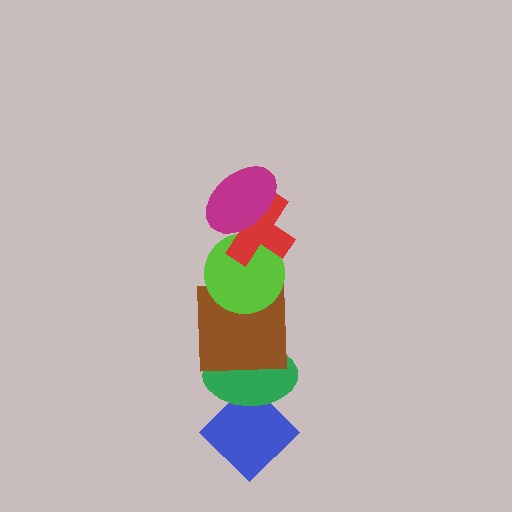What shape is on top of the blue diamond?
The green ellipse is on top of the blue diamond.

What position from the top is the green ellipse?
The green ellipse is 5th from the top.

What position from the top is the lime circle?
The lime circle is 3rd from the top.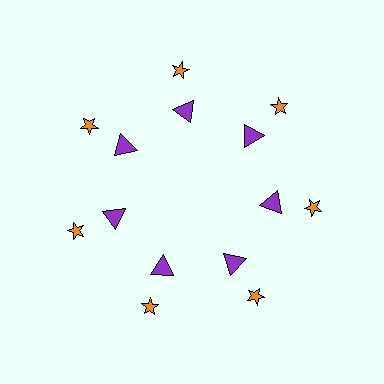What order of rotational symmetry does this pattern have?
This pattern has 7-fold rotational symmetry.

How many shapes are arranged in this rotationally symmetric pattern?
There are 14 shapes, arranged in 7 groups of 2.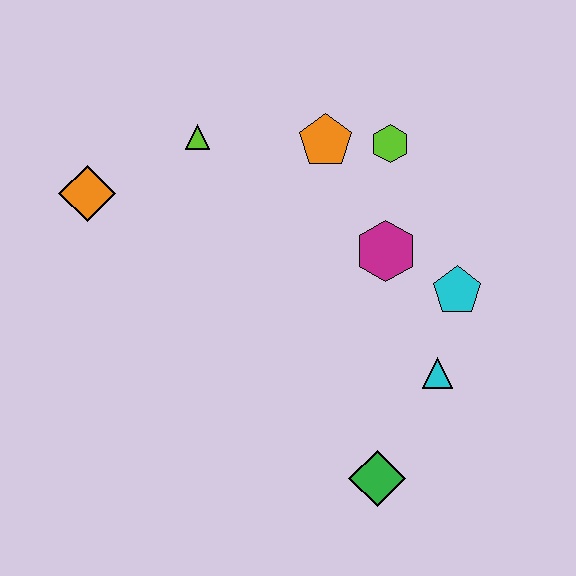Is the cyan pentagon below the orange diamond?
Yes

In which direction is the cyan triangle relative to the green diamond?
The cyan triangle is above the green diamond.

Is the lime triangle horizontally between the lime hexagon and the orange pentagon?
No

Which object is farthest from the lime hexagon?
The green diamond is farthest from the lime hexagon.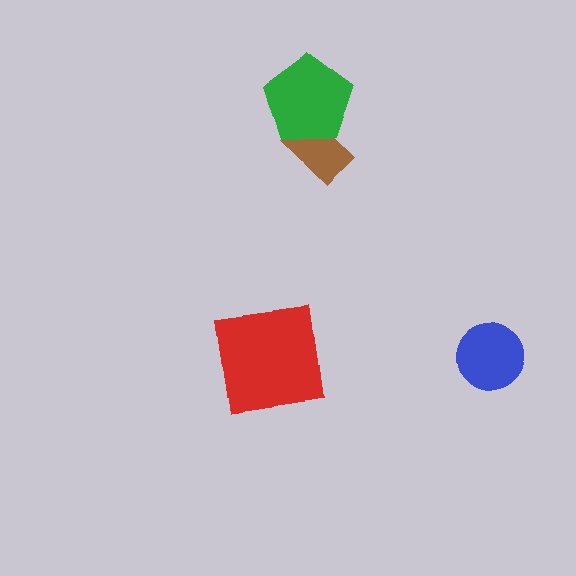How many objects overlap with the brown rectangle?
1 object overlaps with the brown rectangle.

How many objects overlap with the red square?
0 objects overlap with the red square.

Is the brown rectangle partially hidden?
Yes, it is partially covered by another shape.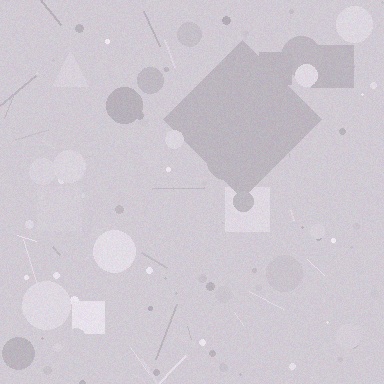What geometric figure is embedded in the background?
A diamond is embedded in the background.